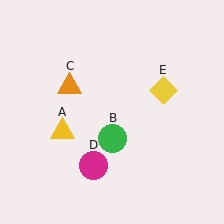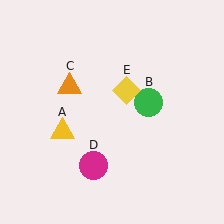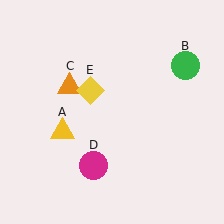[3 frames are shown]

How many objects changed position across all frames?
2 objects changed position: green circle (object B), yellow diamond (object E).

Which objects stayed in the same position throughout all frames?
Yellow triangle (object A) and orange triangle (object C) and magenta circle (object D) remained stationary.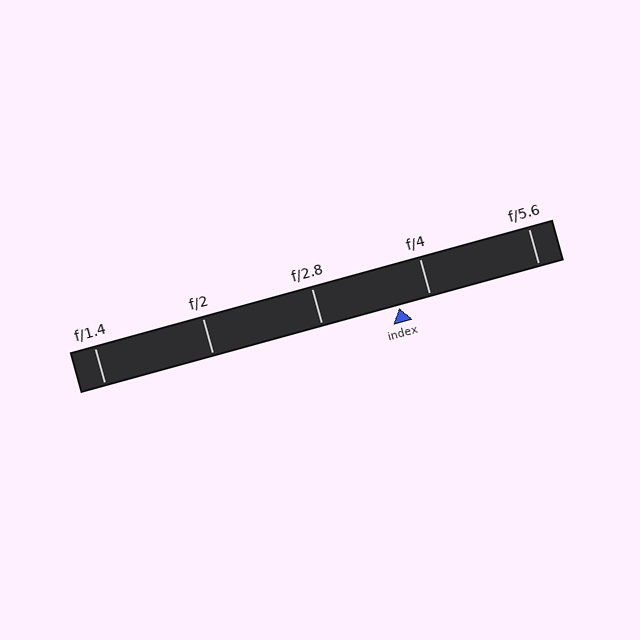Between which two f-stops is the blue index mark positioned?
The index mark is between f/2.8 and f/4.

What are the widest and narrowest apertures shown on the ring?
The widest aperture shown is f/1.4 and the narrowest is f/5.6.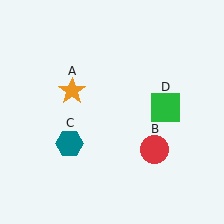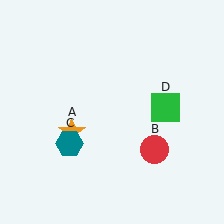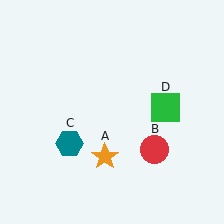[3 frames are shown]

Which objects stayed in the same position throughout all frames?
Red circle (object B) and teal hexagon (object C) and green square (object D) remained stationary.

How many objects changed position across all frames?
1 object changed position: orange star (object A).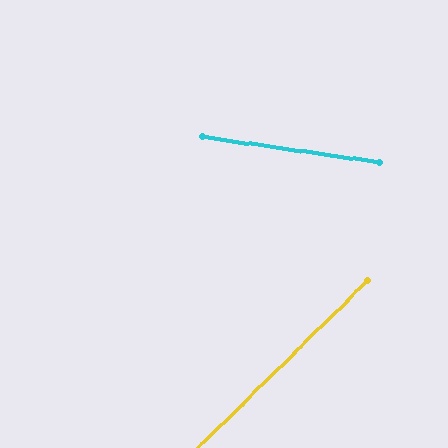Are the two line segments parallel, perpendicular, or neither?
Neither parallel nor perpendicular — they differ by about 53°.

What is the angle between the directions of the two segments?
Approximately 53 degrees.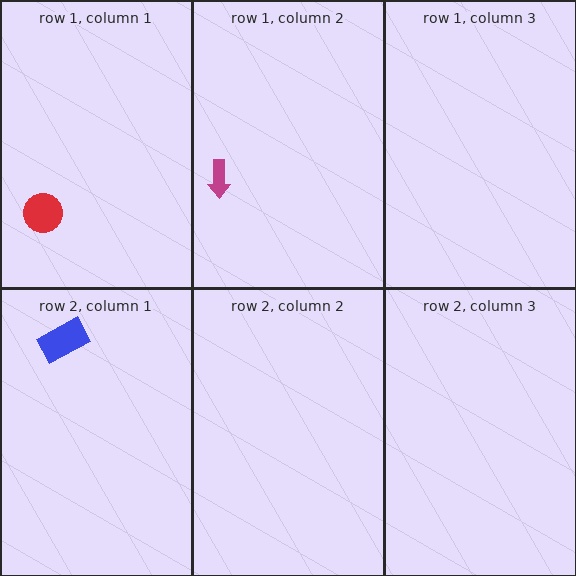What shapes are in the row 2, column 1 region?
The blue rectangle.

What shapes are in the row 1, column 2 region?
The magenta arrow.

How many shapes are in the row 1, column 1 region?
1.